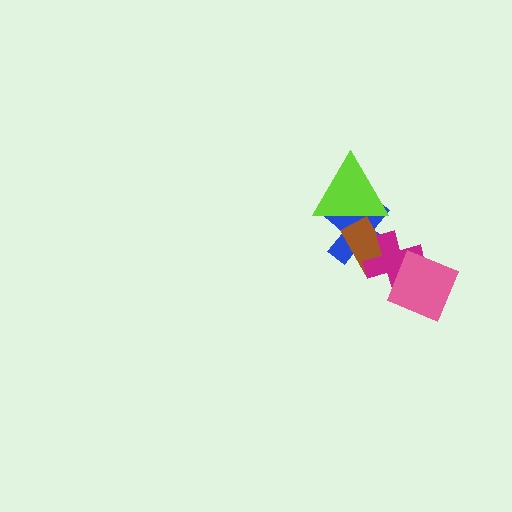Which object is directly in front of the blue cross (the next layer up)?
The brown rectangle is directly in front of the blue cross.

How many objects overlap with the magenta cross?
3 objects overlap with the magenta cross.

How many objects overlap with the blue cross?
3 objects overlap with the blue cross.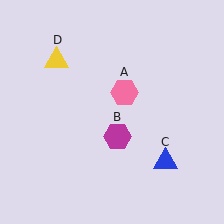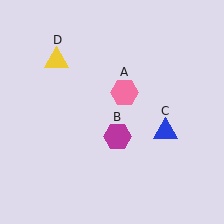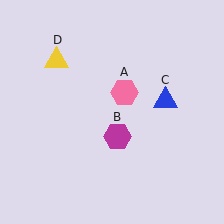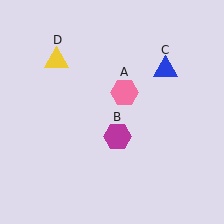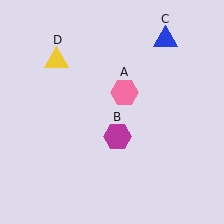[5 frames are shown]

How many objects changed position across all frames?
1 object changed position: blue triangle (object C).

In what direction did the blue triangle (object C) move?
The blue triangle (object C) moved up.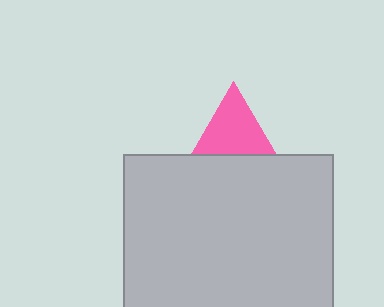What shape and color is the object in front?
The object in front is a light gray square.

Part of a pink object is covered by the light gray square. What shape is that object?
It is a triangle.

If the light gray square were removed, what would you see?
You would see the complete pink triangle.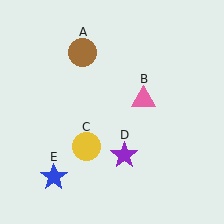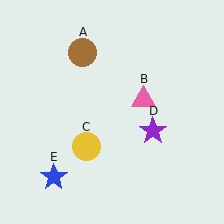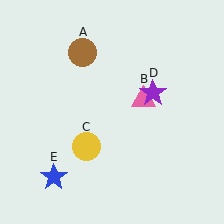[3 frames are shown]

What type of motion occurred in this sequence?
The purple star (object D) rotated counterclockwise around the center of the scene.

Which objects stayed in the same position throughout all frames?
Brown circle (object A) and pink triangle (object B) and yellow circle (object C) and blue star (object E) remained stationary.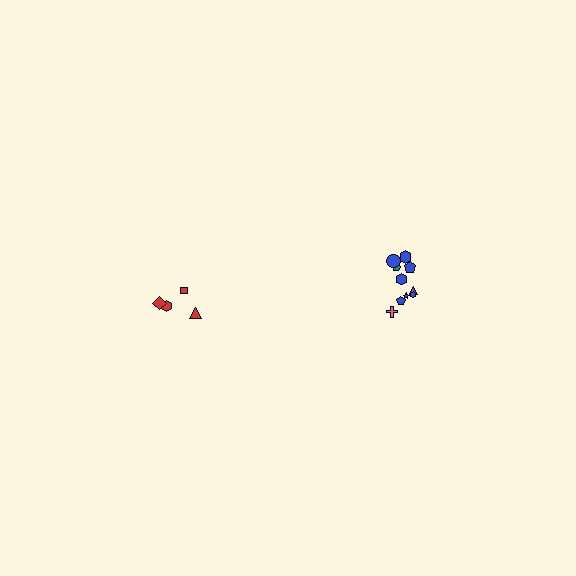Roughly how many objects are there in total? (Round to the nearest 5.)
Roughly 15 objects in total.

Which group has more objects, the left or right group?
The right group.